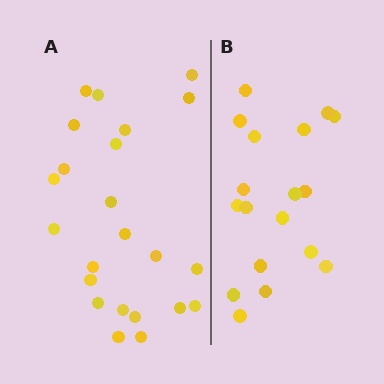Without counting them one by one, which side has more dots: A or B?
Region A (the left region) has more dots.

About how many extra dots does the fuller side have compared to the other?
Region A has about 5 more dots than region B.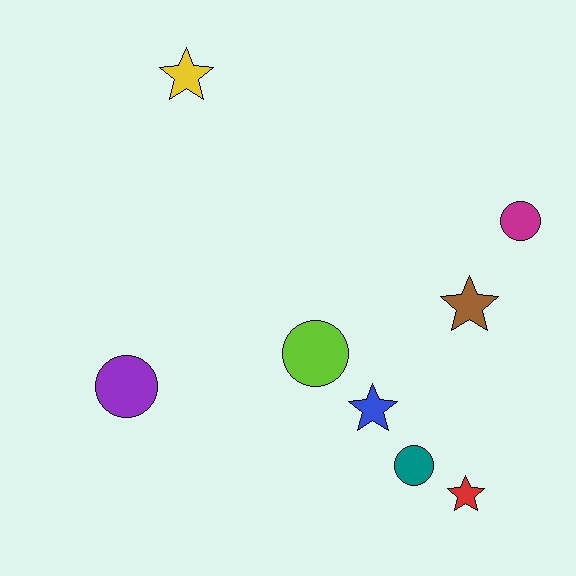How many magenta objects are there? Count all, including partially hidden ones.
There is 1 magenta object.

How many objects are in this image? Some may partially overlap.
There are 8 objects.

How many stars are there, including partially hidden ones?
There are 4 stars.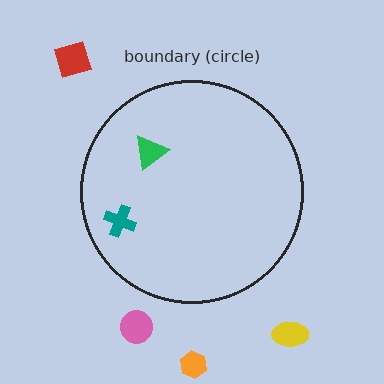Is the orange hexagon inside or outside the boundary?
Outside.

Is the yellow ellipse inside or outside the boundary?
Outside.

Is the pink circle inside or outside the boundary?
Outside.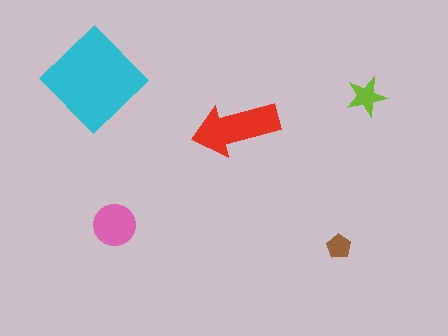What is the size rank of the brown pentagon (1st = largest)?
5th.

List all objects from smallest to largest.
The brown pentagon, the lime star, the pink circle, the red arrow, the cyan diamond.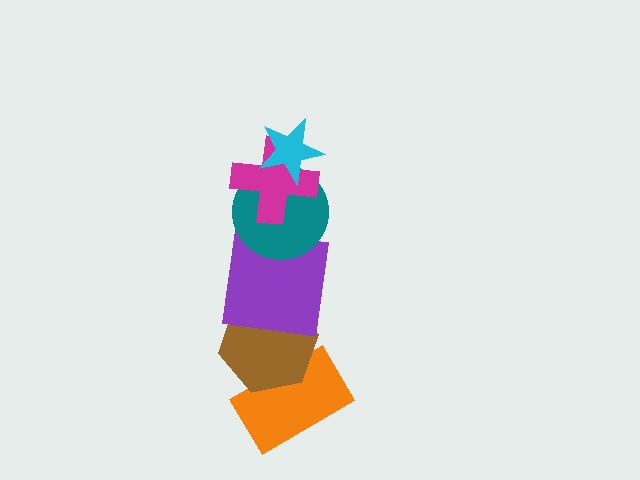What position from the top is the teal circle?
The teal circle is 3rd from the top.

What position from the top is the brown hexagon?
The brown hexagon is 5th from the top.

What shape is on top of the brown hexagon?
The purple square is on top of the brown hexagon.